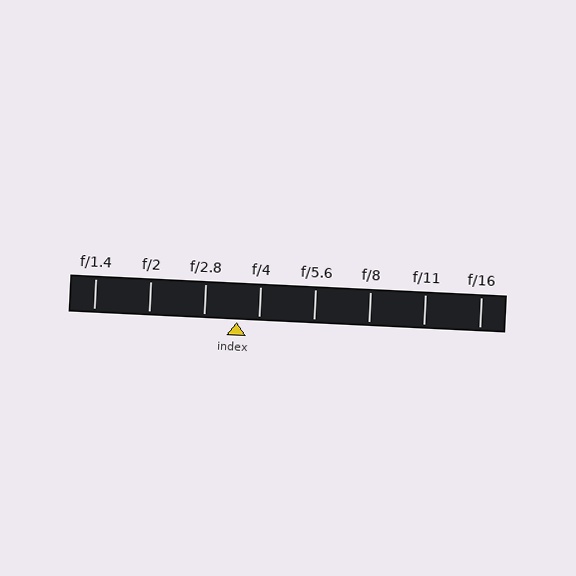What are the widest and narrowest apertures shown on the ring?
The widest aperture shown is f/1.4 and the narrowest is f/16.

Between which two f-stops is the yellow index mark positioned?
The index mark is between f/2.8 and f/4.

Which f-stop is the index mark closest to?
The index mark is closest to f/4.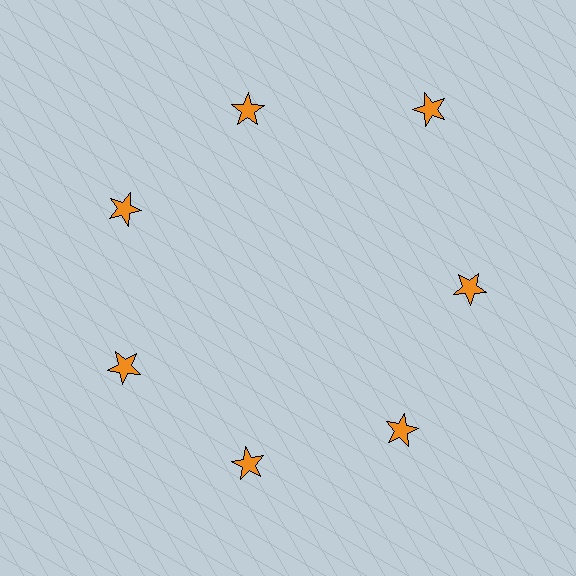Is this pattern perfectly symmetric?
No. The 7 orange stars are arranged in a ring, but one element near the 1 o'clock position is pushed outward from the center, breaking the 7-fold rotational symmetry.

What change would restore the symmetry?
The symmetry would be restored by moving it inward, back onto the ring so that all 7 stars sit at equal angles and equal distance from the center.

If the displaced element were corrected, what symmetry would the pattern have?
It would have 7-fold rotational symmetry — the pattern would map onto itself every 51 degrees.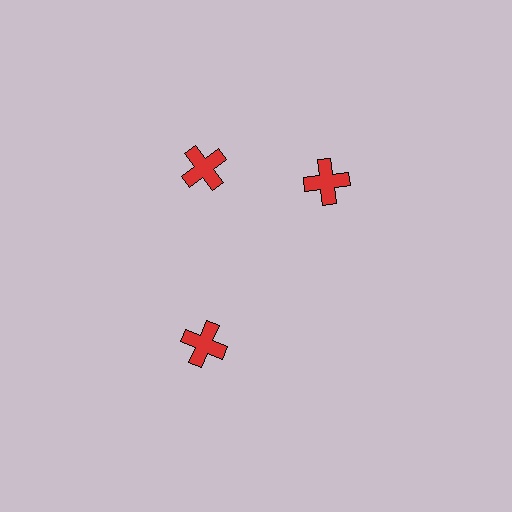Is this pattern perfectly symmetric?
No. The 3 red crosses are arranged in a ring, but one element near the 3 o'clock position is rotated out of alignment along the ring, breaking the 3-fold rotational symmetry.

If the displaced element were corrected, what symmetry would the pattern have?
It would have 3-fold rotational symmetry — the pattern would map onto itself every 120 degrees.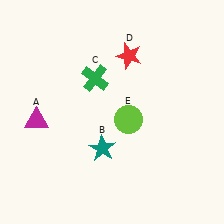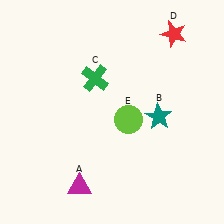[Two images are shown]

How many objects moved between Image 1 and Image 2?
3 objects moved between the two images.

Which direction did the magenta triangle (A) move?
The magenta triangle (A) moved down.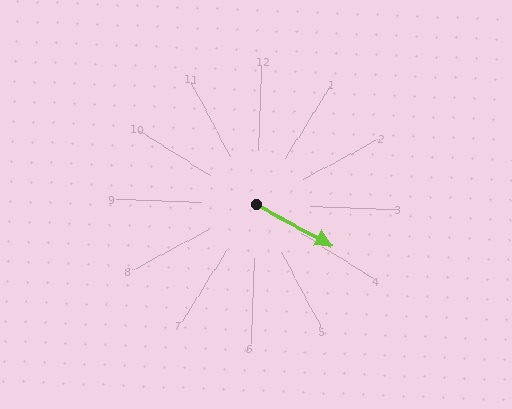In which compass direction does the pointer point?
Southeast.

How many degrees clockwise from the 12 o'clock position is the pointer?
Approximately 116 degrees.